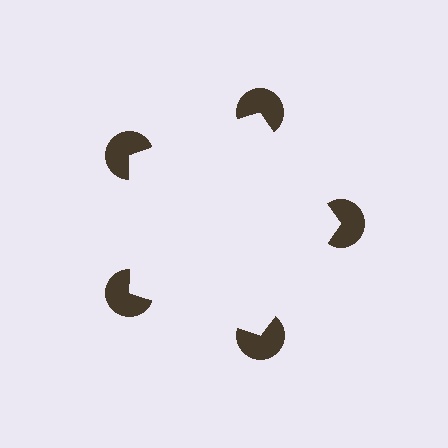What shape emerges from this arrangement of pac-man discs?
An illusory pentagon — its edges are inferred from the aligned wedge cuts in the pac-man discs, not physically drawn.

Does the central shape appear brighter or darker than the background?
It typically appears slightly brighter than the background, even though no actual brightness change is drawn.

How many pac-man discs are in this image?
There are 5 — one at each vertex of the illusory pentagon.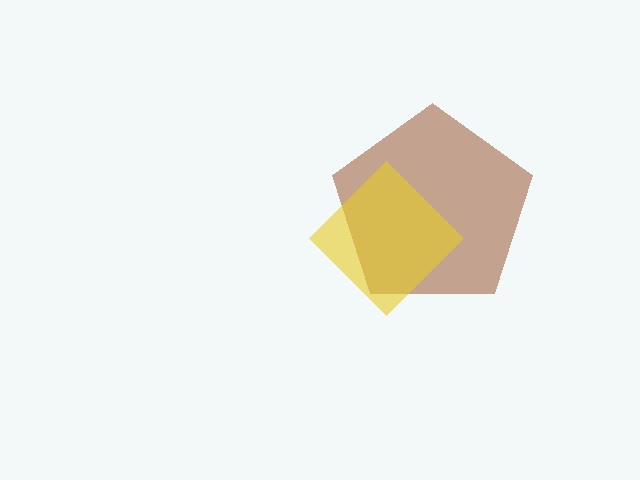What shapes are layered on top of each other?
The layered shapes are: a brown pentagon, a yellow diamond.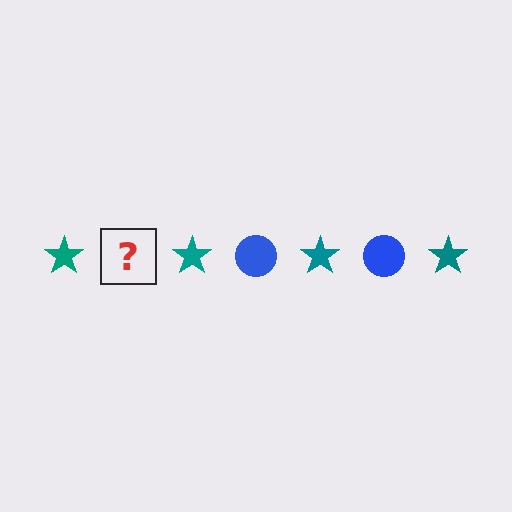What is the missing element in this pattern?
The missing element is a blue circle.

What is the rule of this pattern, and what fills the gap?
The rule is that the pattern alternates between teal star and blue circle. The gap should be filled with a blue circle.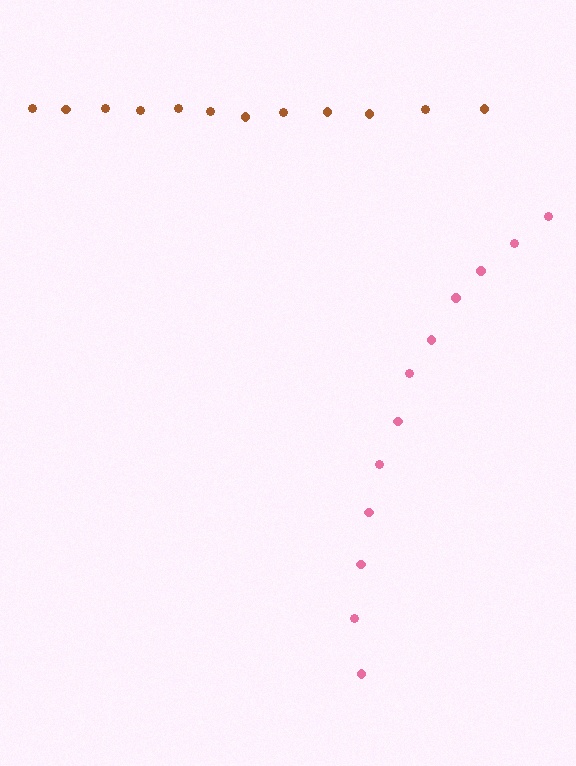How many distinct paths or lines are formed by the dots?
There are 2 distinct paths.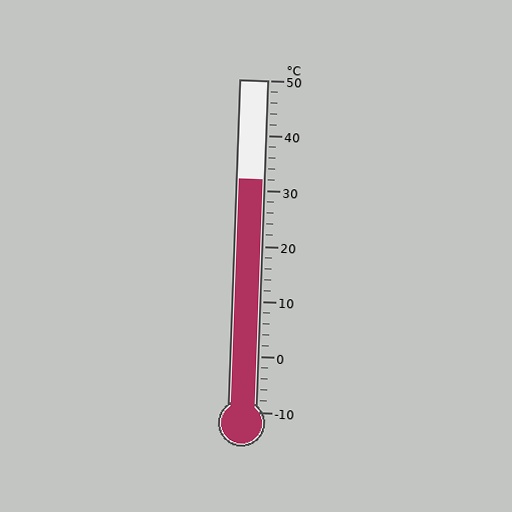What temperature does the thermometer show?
The thermometer shows approximately 32°C.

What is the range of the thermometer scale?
The thermometer scale ranges from -10°C to 50°C.